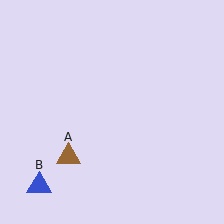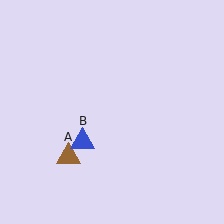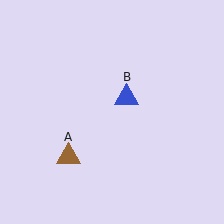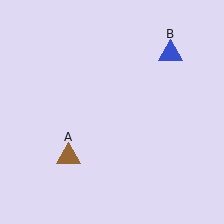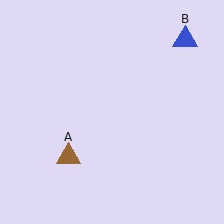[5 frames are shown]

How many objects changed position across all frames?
1 object changed position: blue triangle (object B).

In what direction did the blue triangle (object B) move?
The blue triangle (object B) moved up and to the right.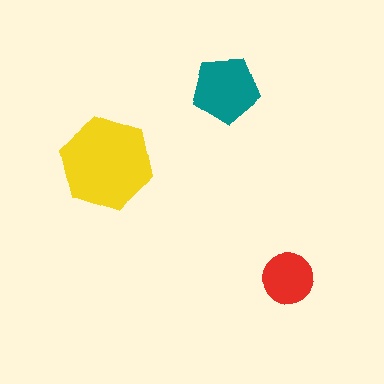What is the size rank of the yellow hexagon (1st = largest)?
1st.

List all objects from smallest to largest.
The red circle, the teal pentagon, the yellow hexagon.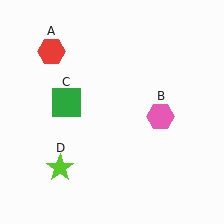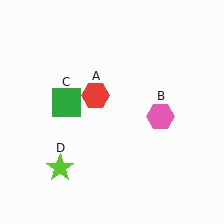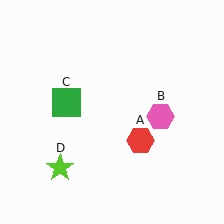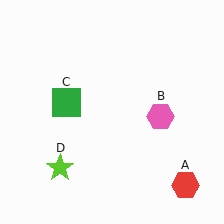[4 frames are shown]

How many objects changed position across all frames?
1 object changed position: red hexagon (object A).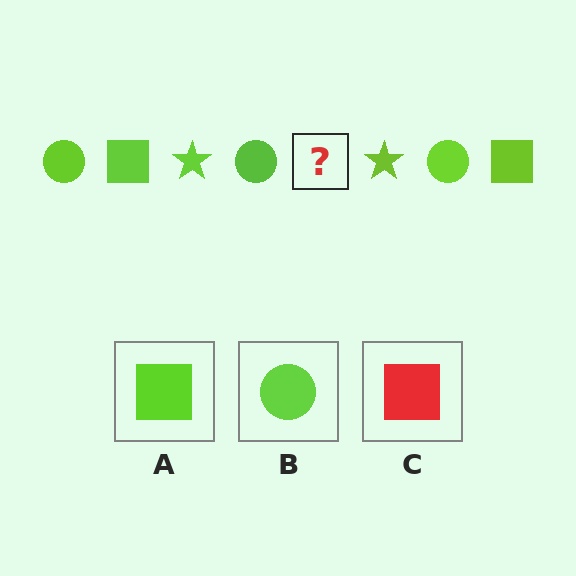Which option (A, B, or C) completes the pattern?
A.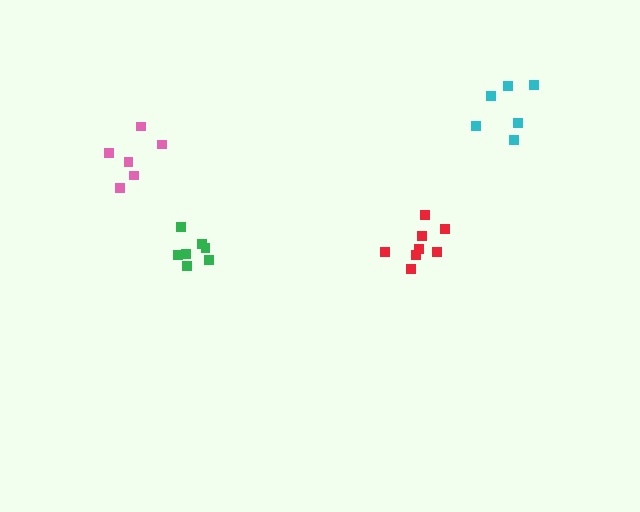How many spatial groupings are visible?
There are 4 spatial groupings.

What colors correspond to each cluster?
The clusters are colored: pink, cyan, red, green.